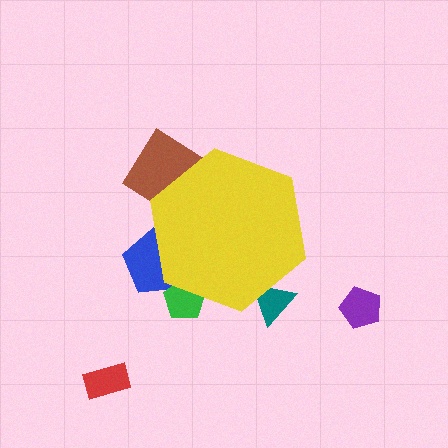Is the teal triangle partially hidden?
Yes, the teal triangle is partially hidden behind the yellow hexagon.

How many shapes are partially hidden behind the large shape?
4 shapes are partially hidden.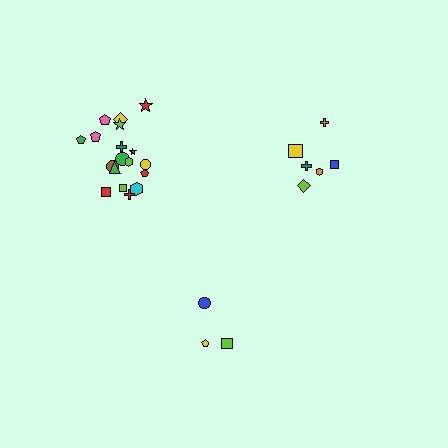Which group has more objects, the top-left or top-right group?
The top-left group.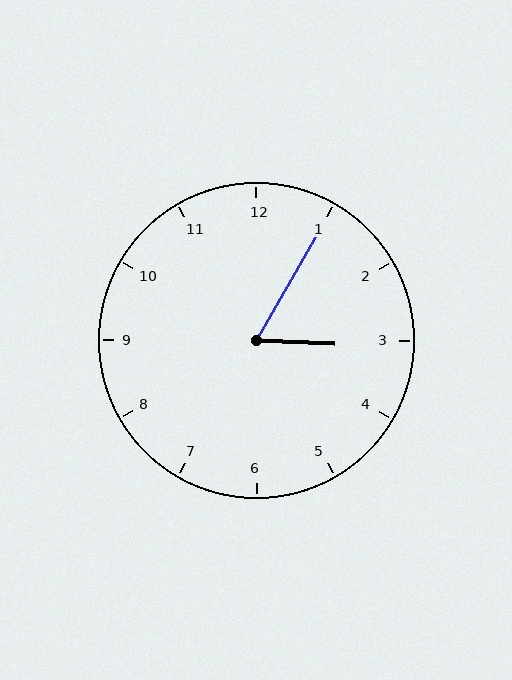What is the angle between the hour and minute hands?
Approximately 62 degrees.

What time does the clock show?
3:05.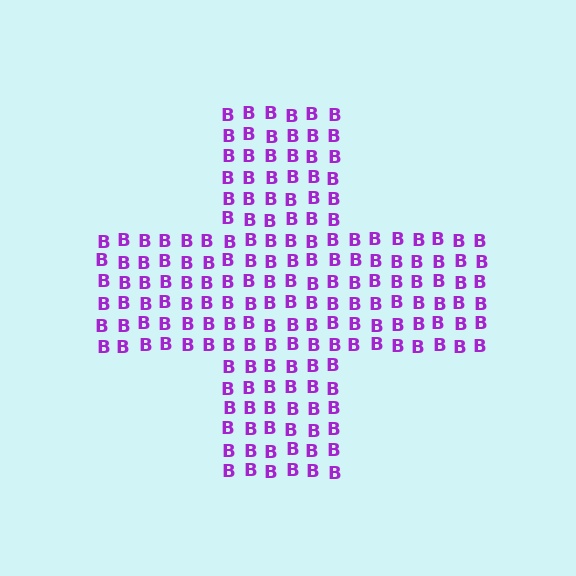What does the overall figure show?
The overall figure shows a cross.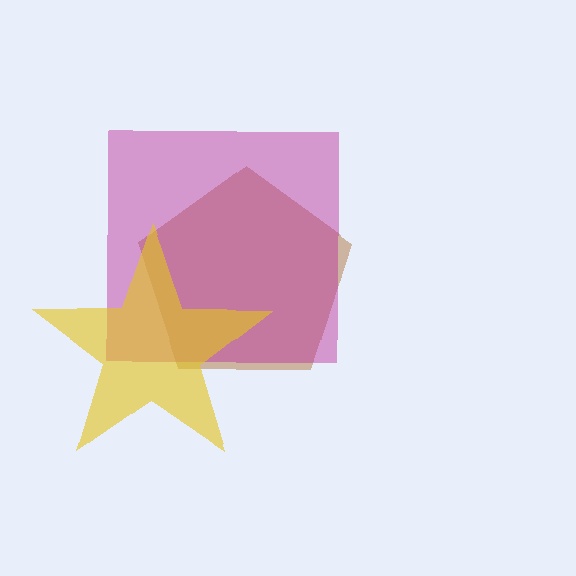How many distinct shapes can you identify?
There are 3 distinct shapes: a brown pentagon, a magenta square, a yellow star.